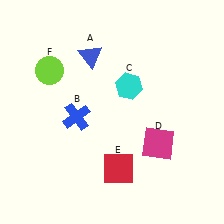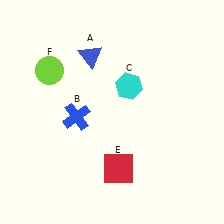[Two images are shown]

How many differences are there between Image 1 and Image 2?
There is 1 difference between the two images.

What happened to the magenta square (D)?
The magenta square (D) was removed in Image 2. It was in the bottom-right area of Image 1.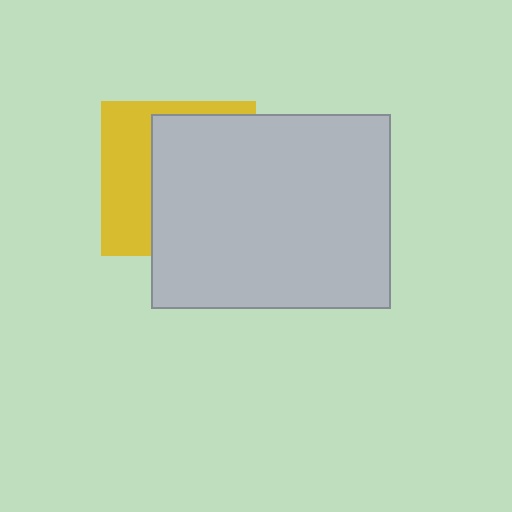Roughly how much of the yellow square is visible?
A small part of it is visible (roughly 38%).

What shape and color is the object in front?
The object in front is a light gray rectangle.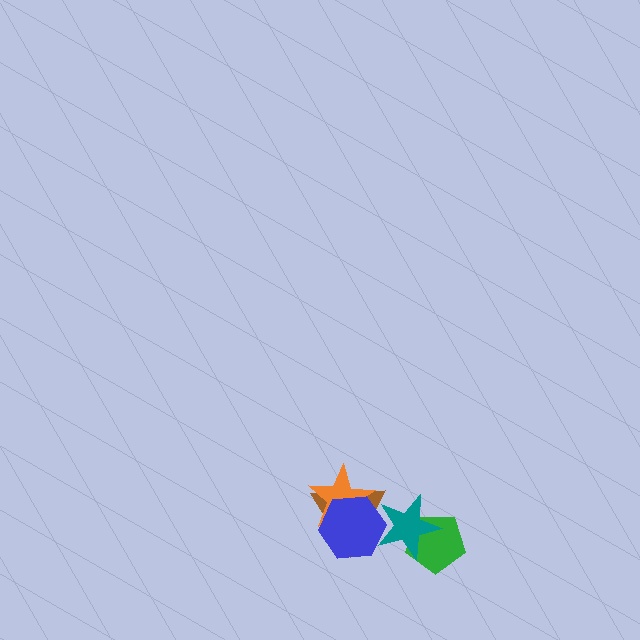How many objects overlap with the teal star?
3 objects overlap with the teal star.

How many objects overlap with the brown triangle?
3 objects overlap with the brown triangle.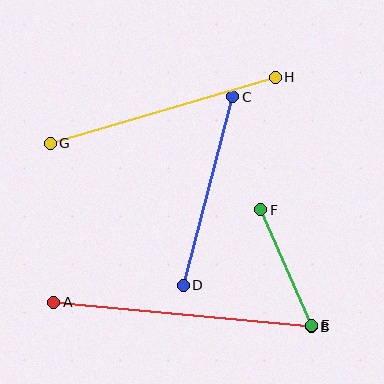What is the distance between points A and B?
The distance is approximately 259 pixels.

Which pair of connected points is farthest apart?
Points A and B are farthest apart.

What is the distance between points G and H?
The distance is approximately 234 pixels.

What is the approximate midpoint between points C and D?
The midpoint is at approximately (208, 191) pixels.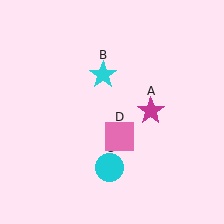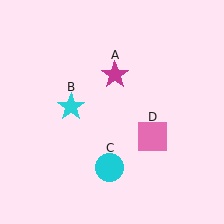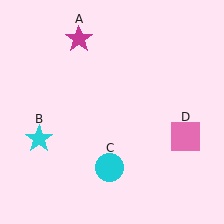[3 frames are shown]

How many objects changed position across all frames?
3 objects changed position: magenta star (object A), cyan star (object B), pink square (object D).